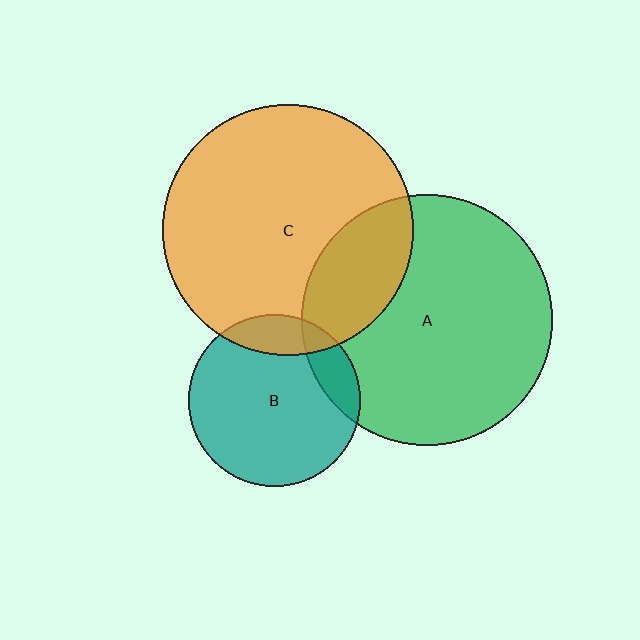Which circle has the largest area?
Circle A (green).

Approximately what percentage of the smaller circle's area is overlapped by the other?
Approximately 15%.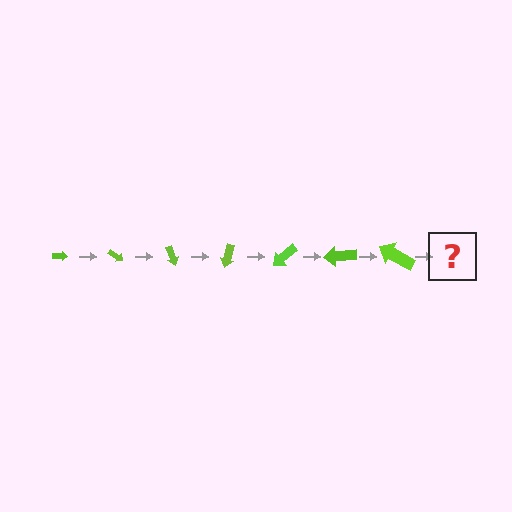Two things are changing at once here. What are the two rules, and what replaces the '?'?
The two rules are that the arrow grows larger each step and it rotates 35 degrees each step. The '?' should be an arrow, larger than the previous one and rotated 245 degrees from the start.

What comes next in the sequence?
The next element should be an arrow, larger than the previous one and rotated 245 degrees from the start.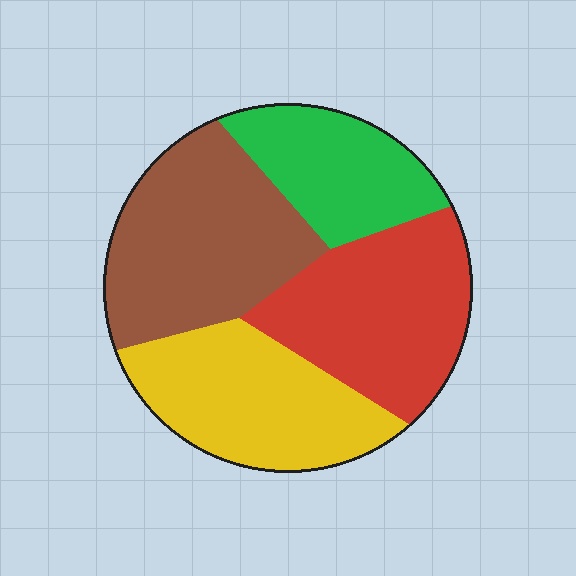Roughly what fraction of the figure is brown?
Brown takes up about one third (1/3) of the figure.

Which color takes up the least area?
Green, at roughly 20%.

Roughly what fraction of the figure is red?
Red covers roughly 25% of the figure.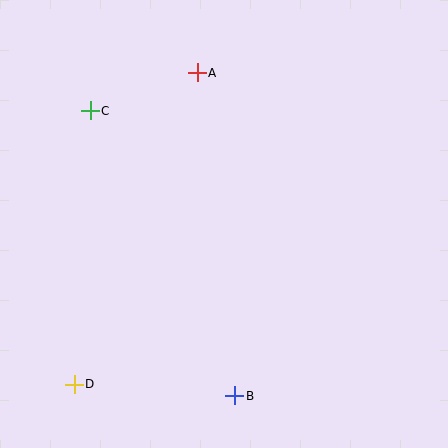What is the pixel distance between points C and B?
The distance between C and B is 320 pixels.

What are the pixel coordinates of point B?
Point B is at (235, 396).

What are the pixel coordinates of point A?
Point A is at (197, 73).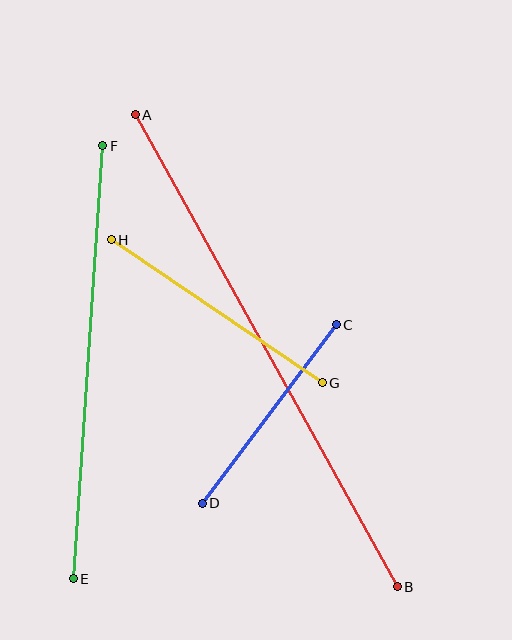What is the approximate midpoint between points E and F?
The midpoint is at approximately (88, 362) pixels.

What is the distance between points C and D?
The distance is approximately 223 pixels.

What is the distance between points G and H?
The distance is approximately 255 pixels.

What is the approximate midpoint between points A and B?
The midpoint is at approximately (266, 351) pixels.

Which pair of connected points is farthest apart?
Points A and B are farthest apart.